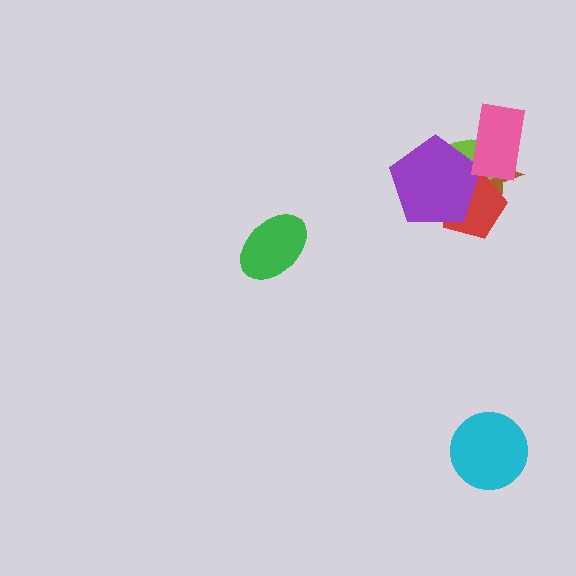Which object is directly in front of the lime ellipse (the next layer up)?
The red pentagon is directly in front of the lime ellipse.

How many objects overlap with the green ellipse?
0 objects overlap with the green ellipse.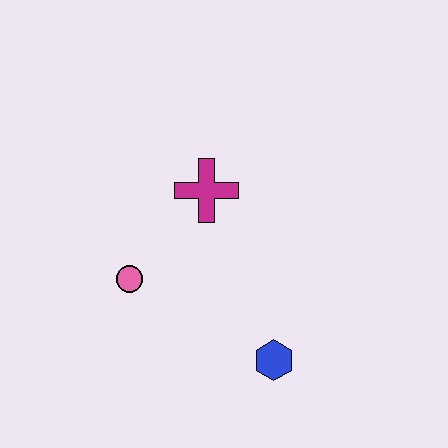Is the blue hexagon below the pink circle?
Yes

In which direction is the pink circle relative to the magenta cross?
The pink circle is below the magenta cross.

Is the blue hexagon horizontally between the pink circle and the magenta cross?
No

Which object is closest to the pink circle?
The magenta cross is closest to the pink circle.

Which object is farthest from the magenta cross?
The blue hexagon is farthest from the magenta cross.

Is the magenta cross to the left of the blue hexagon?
Yes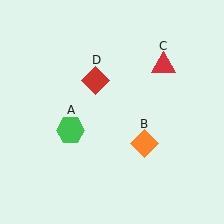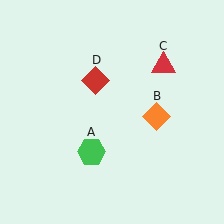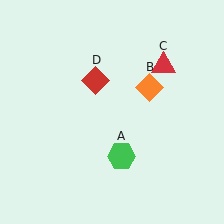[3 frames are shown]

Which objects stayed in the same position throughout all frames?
Red triangle (object C) and red diamond (object D) remained stationary.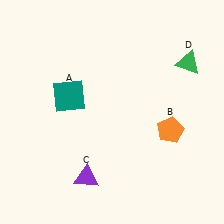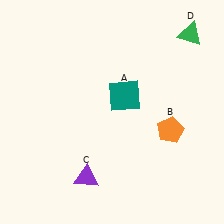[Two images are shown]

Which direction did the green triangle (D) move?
The green triangle (D) moved up.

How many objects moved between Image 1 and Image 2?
2 objects moved between the two images.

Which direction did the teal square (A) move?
The teal square (A) moved right.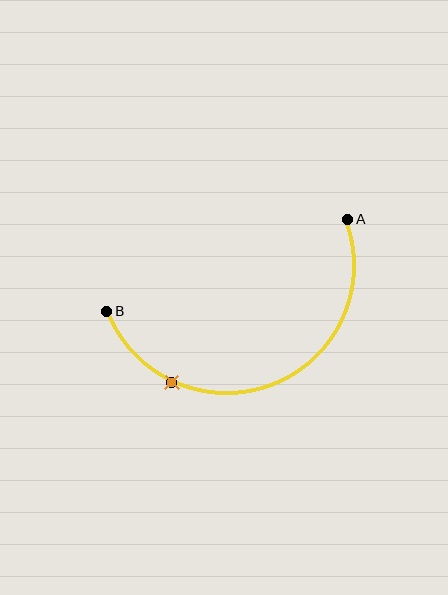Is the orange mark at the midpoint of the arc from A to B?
No. The orange mark lies on the arc but is closer to endpoint B. The arc midpoint would be at the point on the curve equidistant along the arc from both A and B.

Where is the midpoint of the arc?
The arc midpoint is the point on the curve farthest from the straight line joining A and B. It sits below that line.